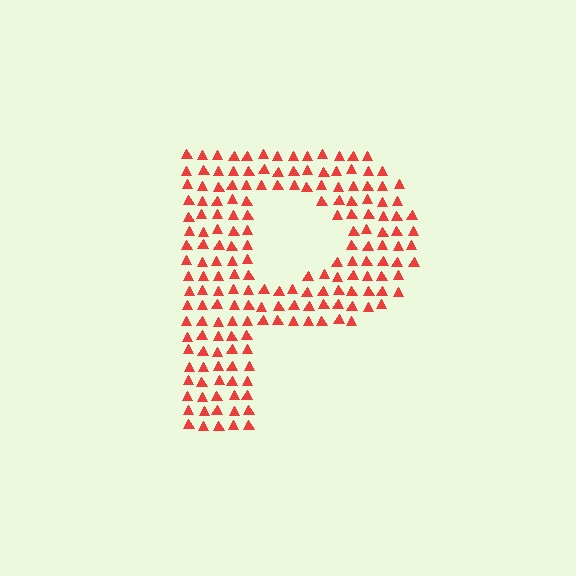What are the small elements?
The small elements are triangles.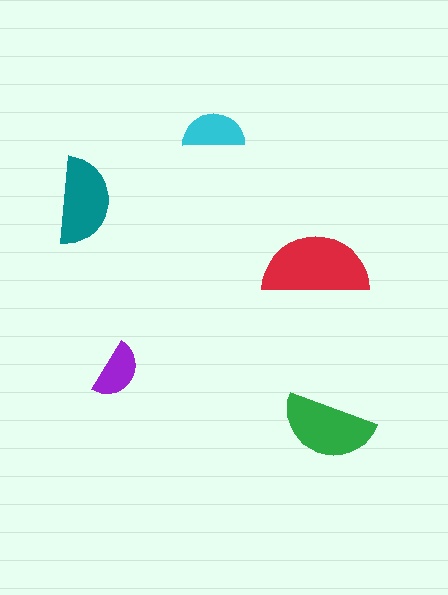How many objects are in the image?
There are 5 objects in the image.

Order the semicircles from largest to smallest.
the red one, the green one, the teal one, the cyan one, the purple one.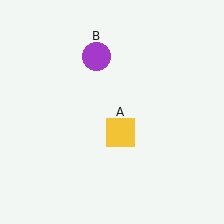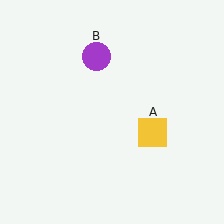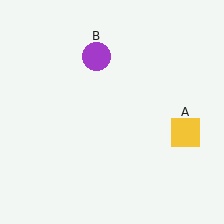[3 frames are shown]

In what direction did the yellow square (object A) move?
The yellow square (object A) moved right.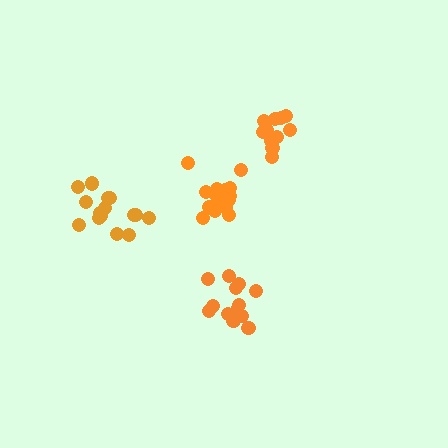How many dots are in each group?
Group 1: 12 dots, Group 2: 15 dots, Group 3: 14 dots, Group 4: 17 dots (58 total).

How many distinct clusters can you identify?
There are 4 distinct clusters.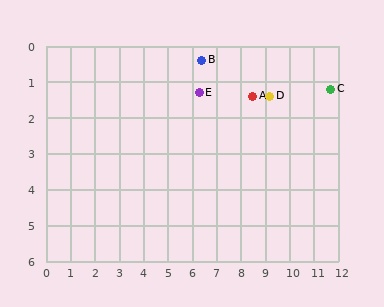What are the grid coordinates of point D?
Point D is at approximately (9.2, 1.4).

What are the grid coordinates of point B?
Point B is at approximately (6.4, 0.4).